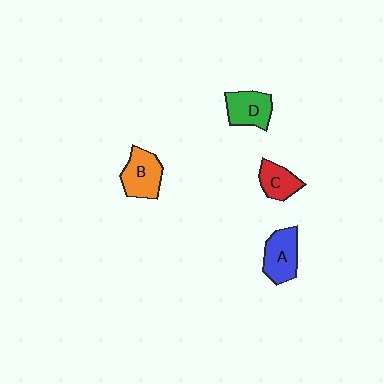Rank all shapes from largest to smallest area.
From largest to smallest: B (orange), A (blue), D (green), C (red).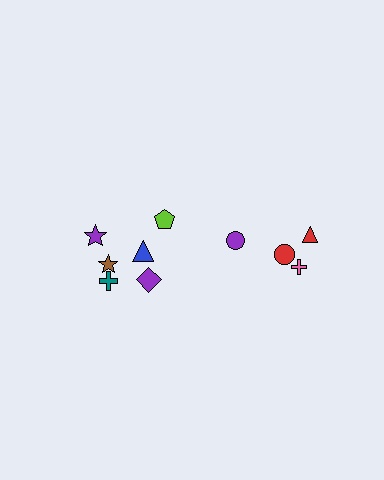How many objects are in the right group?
There are 4 objects.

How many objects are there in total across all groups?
There are 10 objects.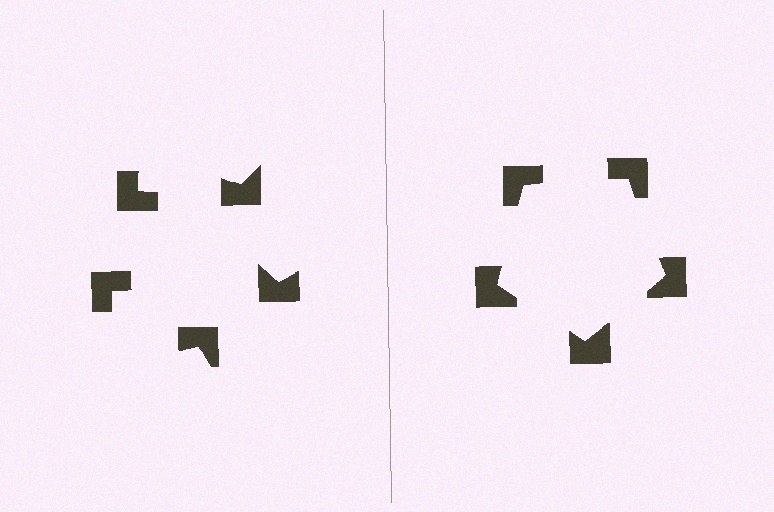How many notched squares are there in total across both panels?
10 — 5 on each side.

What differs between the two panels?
The notched squares are positioned identically on both sides; only the wedge orientations differ. On the right they align to a pentagon; on the left they are misaligned.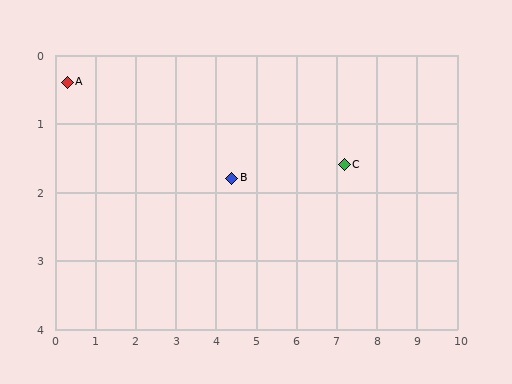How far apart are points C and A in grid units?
Points C and A are about 7.0 grid units apart.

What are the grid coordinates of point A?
Point A is at approximately (0.3, 0.4).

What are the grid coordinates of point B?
Point B is at approximately (4.4, 1.8).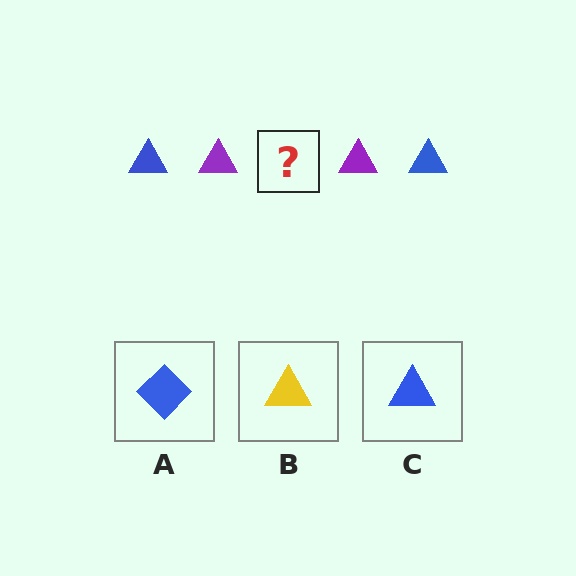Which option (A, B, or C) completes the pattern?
C.